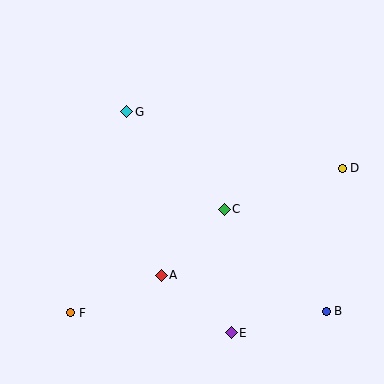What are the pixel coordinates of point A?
Point A is at (161, 275).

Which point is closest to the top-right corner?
Point D is closest to the top-right corner.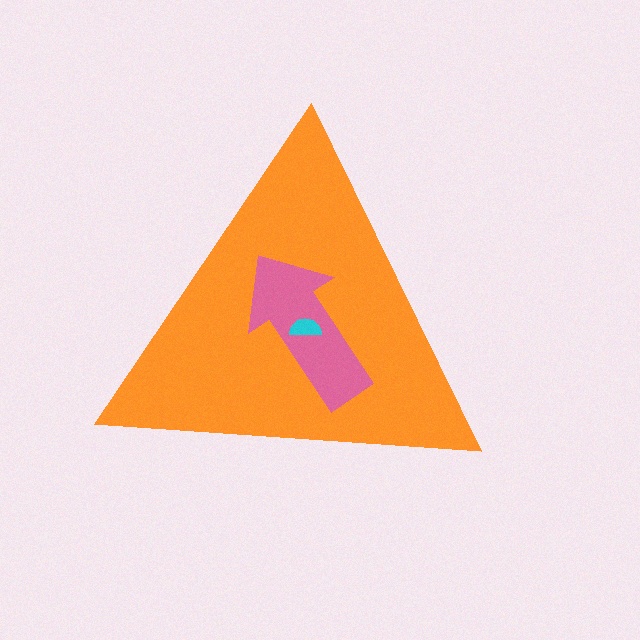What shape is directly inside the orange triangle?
The pink arrow.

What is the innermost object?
The cyan semicircle.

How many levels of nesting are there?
3.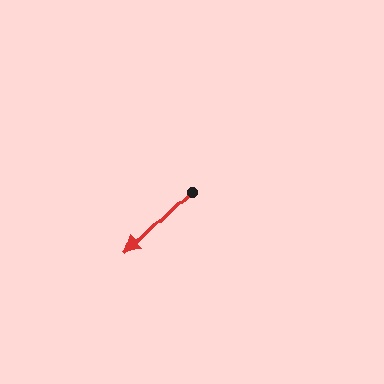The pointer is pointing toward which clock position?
Roughly 8 o'clock.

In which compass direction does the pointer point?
Southwest.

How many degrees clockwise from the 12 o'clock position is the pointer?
Approximately 226 degrees.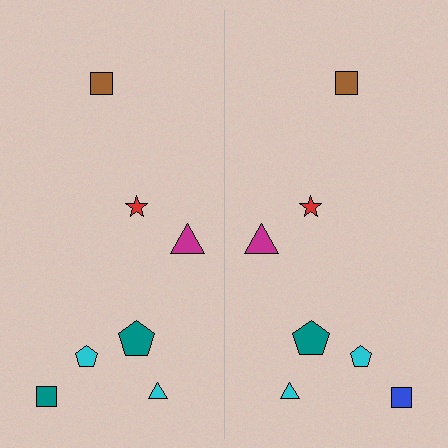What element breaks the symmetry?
The blue square on the right side breaks the symmetry — its mirror counterpart is teal.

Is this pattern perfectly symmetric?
No, the pattern is not perfectly symmetric. The blue square on the right side breaks the symmetry — its mirror counterpart is teal.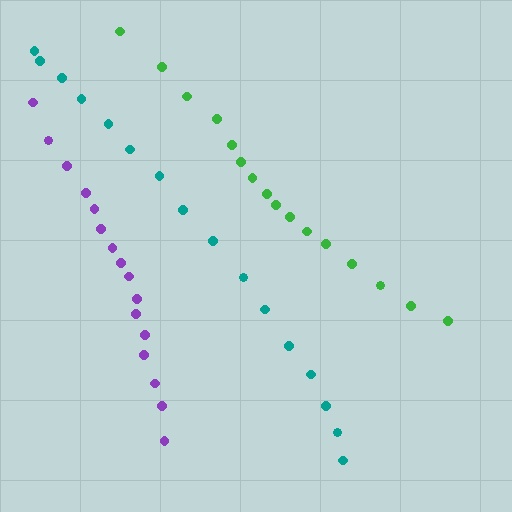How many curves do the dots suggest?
There are 3 distinct paths.